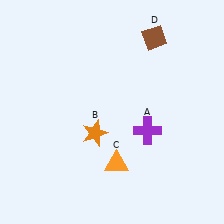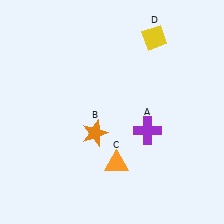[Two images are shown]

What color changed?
The diamond (D) changed from brown in Image 1 to yellow in Image 2.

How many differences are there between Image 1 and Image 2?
There is 1 difference between the two images.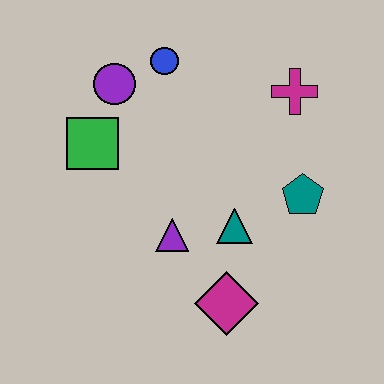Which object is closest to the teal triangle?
The purple triangle is closest to the teal triangle.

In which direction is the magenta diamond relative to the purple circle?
The magenta diamond is below the purple circle.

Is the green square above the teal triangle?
Yes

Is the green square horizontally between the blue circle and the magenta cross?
No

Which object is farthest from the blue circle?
The magenta diamond is farthest from the blue circle.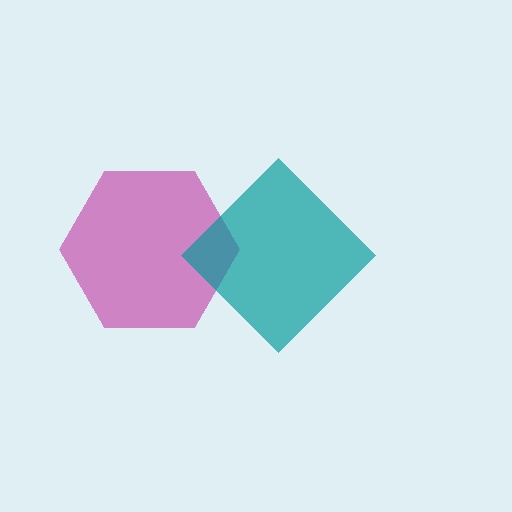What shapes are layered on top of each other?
The layered shapes are: a magenta hexagon, a teal diamond.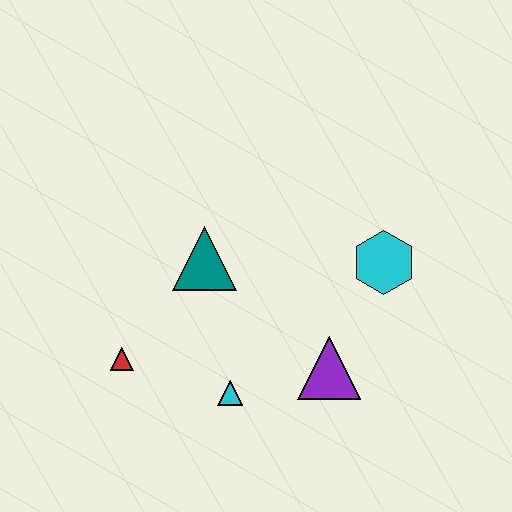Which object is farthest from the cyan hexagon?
The red triangle is farthest from the cyan hexagon.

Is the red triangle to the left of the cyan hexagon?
Yes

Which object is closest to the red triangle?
The cyan triangle is closest to the red triangle.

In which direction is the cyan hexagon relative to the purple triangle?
The cyan hexagon is above the purple triangle.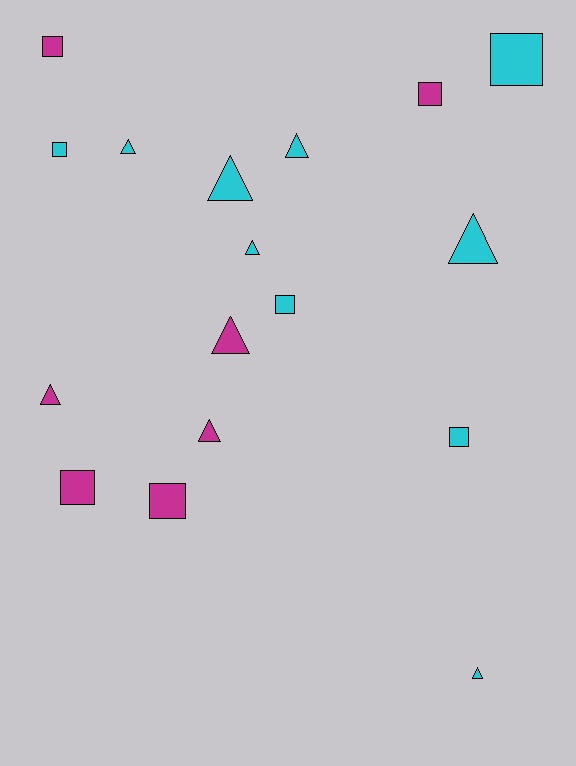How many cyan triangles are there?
There are 6 cyan triangles.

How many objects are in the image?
There are 17 objects.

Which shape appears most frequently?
Triangle, with 9 objects.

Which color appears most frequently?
Cyan, with 10 objects.